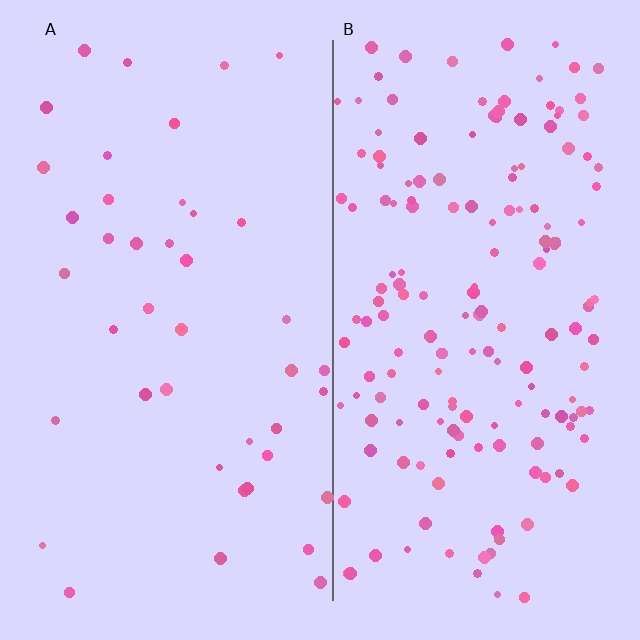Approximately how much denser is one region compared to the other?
Approximately 4.0× — region B over region A.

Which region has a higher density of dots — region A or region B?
B (the right).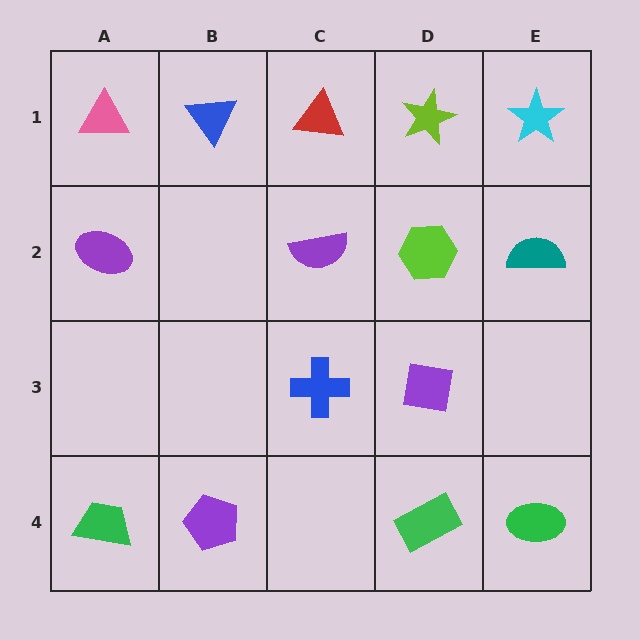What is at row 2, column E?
A teal semicircle.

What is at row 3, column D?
A purple square.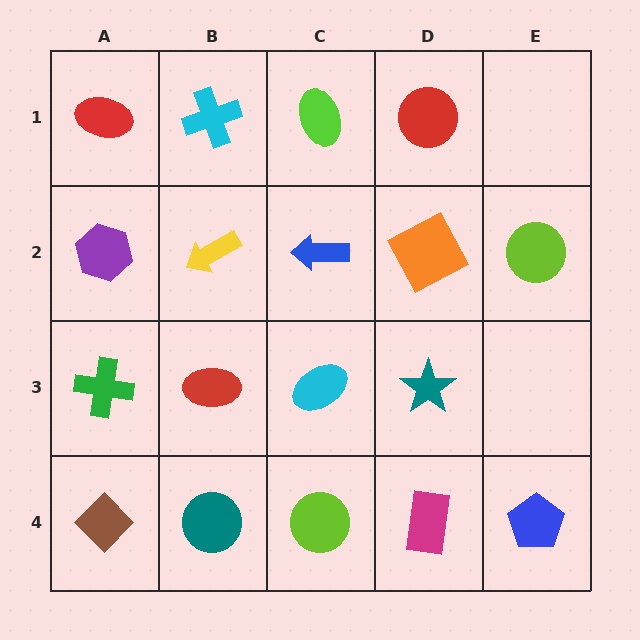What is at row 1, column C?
A lime ellipse.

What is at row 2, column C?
A blue arrow.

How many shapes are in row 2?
5 shapes.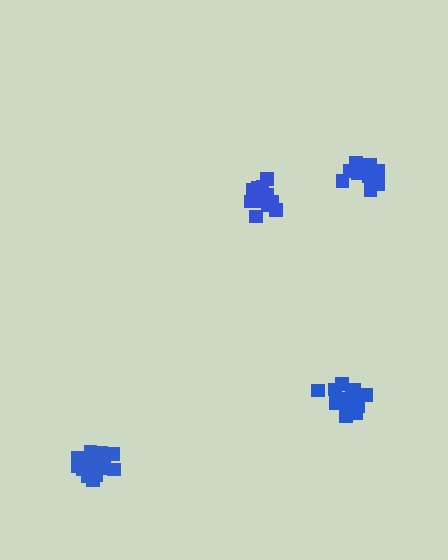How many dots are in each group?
Group 1: 16 dots, Group 2: 18 dots, Group 3: 14 dots, Group 4: 20 dots (68 total).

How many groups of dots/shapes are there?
There are 4 groups.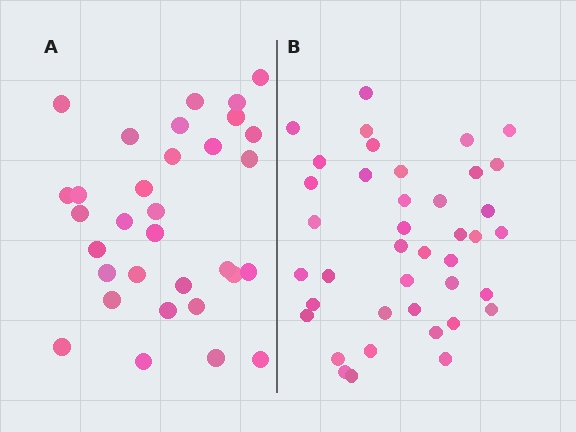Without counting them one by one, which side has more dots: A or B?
Region B (the right region) has more dots.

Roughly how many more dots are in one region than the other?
Region B has roughly 8 or so more dots than region A.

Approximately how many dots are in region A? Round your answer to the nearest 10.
About 30 dots. (The exact count is 32, which rounds to 30.)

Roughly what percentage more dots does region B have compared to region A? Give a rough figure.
About 25% more.